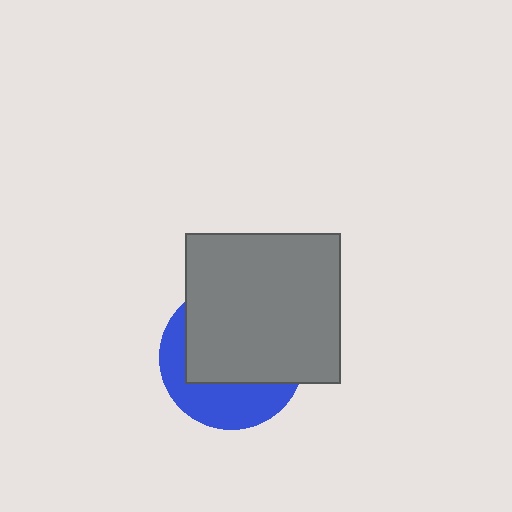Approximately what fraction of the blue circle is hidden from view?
Roughly 62% of the blue circle is hidden behind the gray rectangle.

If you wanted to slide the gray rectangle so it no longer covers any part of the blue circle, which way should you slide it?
Slide it up — that is the most direct way to separate the two shapes.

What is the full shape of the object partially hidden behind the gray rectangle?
The partially hidden object is a blue circle.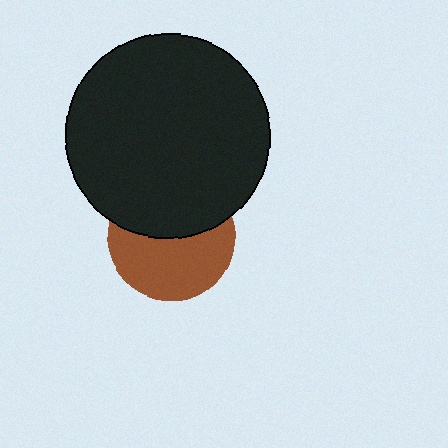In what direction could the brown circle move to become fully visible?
The brown circle could move down. That would shift it out from behind the black circle entirely.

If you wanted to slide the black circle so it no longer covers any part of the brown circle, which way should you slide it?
Slide it up — that is the most direct way to separate the two shapes.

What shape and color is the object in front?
The object in front is a black circle.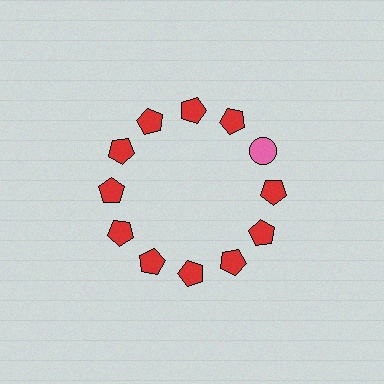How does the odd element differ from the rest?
It differs in both color (pink instead of red) and shape (circle instead of pentagon).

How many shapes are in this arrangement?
There are 12 shapes arranged in a ring pattern.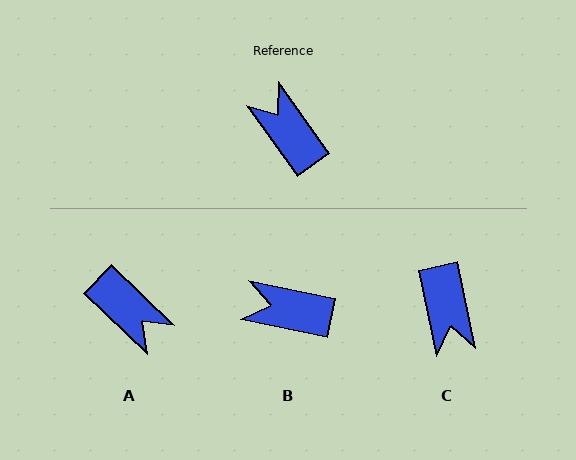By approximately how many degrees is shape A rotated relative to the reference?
Approximately 170 degrees clockwise.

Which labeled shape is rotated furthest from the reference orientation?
A, about 170 degrees away.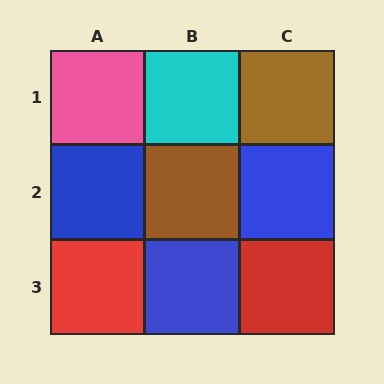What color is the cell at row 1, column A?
Pink.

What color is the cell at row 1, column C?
Brown.